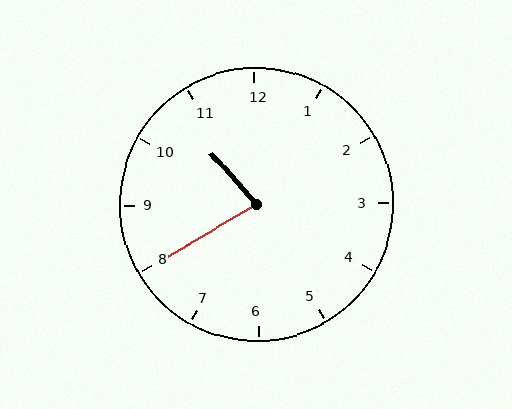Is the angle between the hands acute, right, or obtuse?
It is acute.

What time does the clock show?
10:40.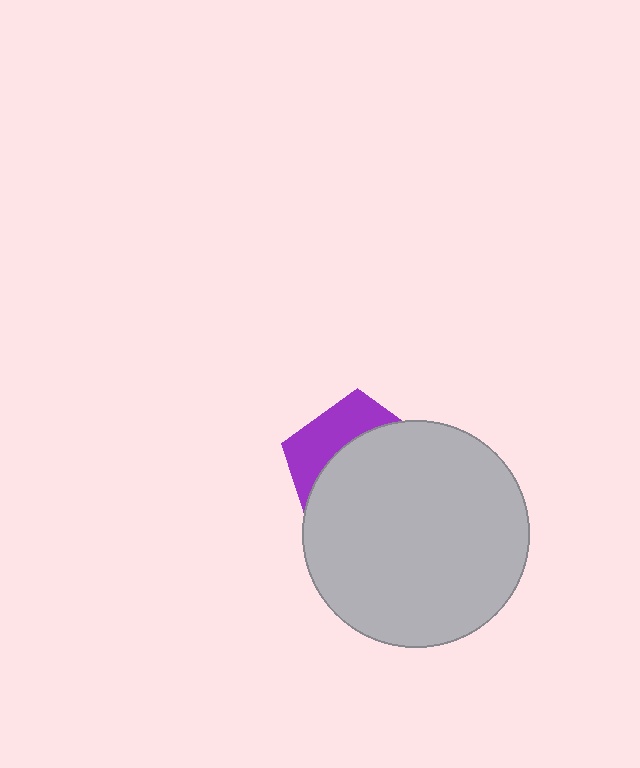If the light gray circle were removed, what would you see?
You would see the complete purple pentagon.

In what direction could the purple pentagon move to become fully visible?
The purple pentagon could move up. That would shift it out from behind the light gray circle entirely.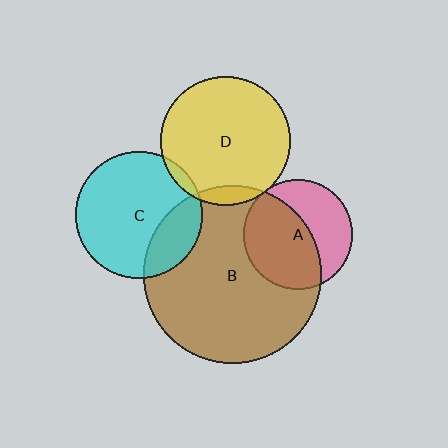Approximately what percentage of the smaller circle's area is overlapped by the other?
Approximately 10%.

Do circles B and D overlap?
Yes.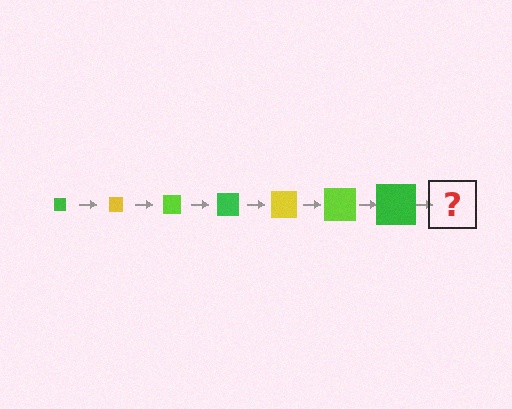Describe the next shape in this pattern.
It should be a yellow square, larger than the previous one.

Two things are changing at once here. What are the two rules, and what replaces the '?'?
The two rules are that the square grows larger each step and the color cycles through green, yellow, and lime. The '?' should be a yellow square, larger than the previous one.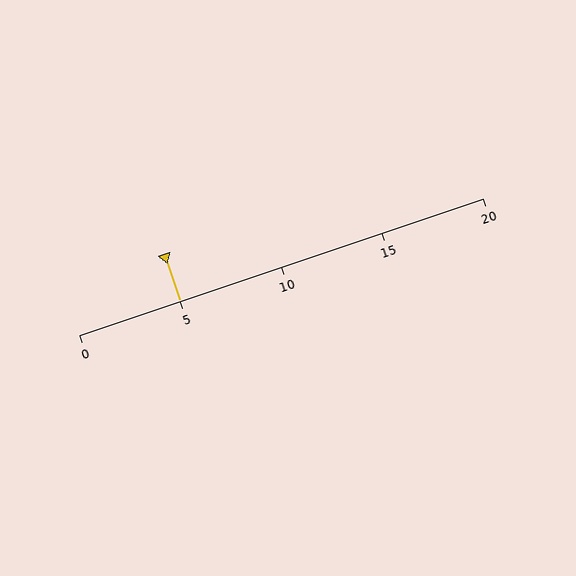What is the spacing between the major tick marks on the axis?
The major ticks are spaced 5 apart.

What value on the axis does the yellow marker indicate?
The marker indicates approximately 5.